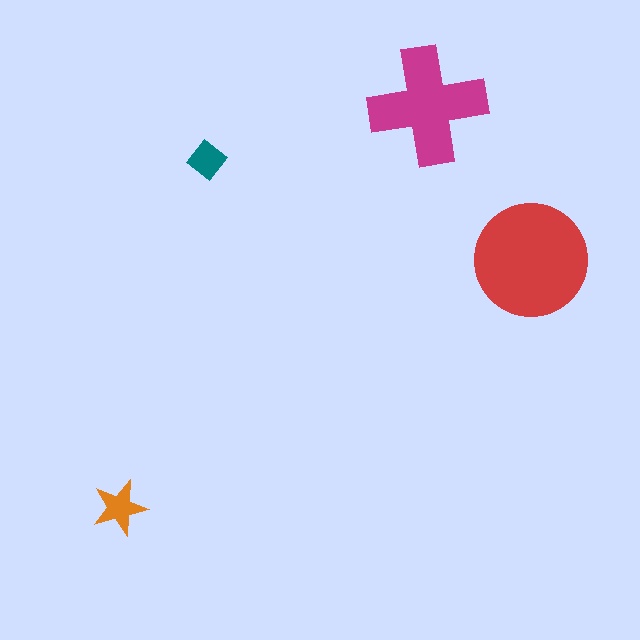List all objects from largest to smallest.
The red circle, the magenta cross, the orange star, the teal diamond.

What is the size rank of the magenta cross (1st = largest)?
2nd.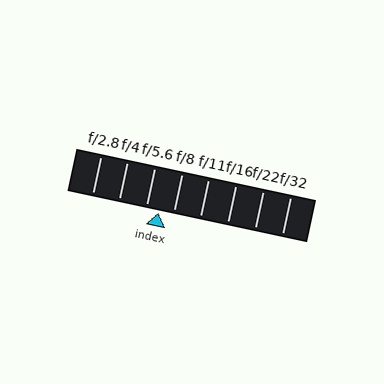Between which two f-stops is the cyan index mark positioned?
The index mark is between f/5.6 and f/8.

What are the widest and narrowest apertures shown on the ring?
The widest aperture shown is f/2.8 and the narrowest is f/32.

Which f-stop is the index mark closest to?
The index mark is closest to f/5.6.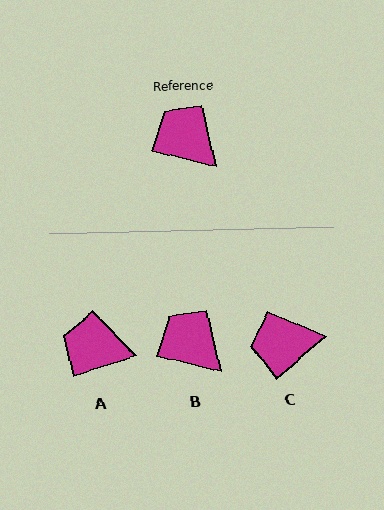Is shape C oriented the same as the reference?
No, it is off by about 54 degrees.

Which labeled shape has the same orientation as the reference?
B.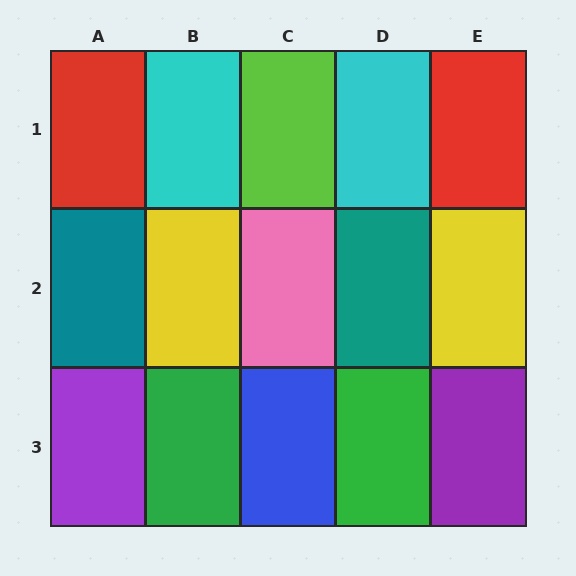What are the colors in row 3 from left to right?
Purple, green, blue, green, purple.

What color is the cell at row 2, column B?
Yellow.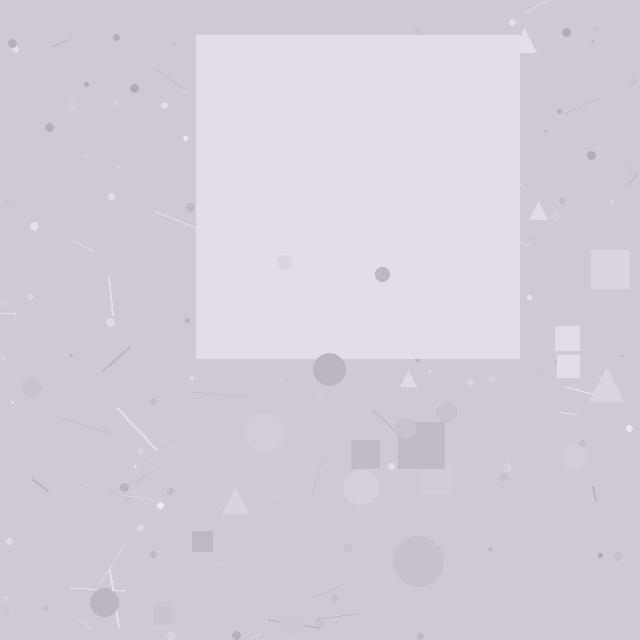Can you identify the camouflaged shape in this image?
The camouflaged shape is a square.